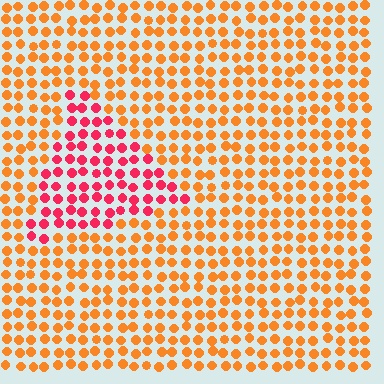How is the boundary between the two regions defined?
The boundary is defined purely by a slight shift in hue (about 43 degrees). Spacing, size, and orientation are identical on both sides.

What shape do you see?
I see a triangle.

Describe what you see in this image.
The image is filled with small orange elements in a uniform arrangement. A triangle-shaped region is visible where the elements are tinted to a slightly different hue, forming a subtle color boundary.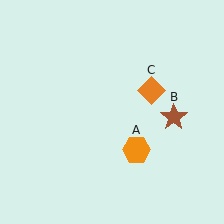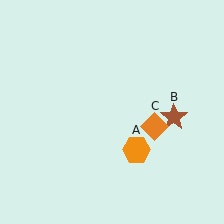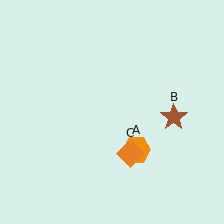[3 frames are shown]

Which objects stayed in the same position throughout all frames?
Orange hexagon (object A) and brown star (object B) remained stationary.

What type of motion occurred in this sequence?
The orange diamond (object C) rotated clockwise around the center of the scene.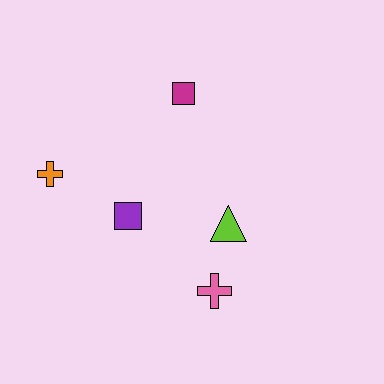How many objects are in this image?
There are 5 objects.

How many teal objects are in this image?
There are no teal objects.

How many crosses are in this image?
There are 2 crosses.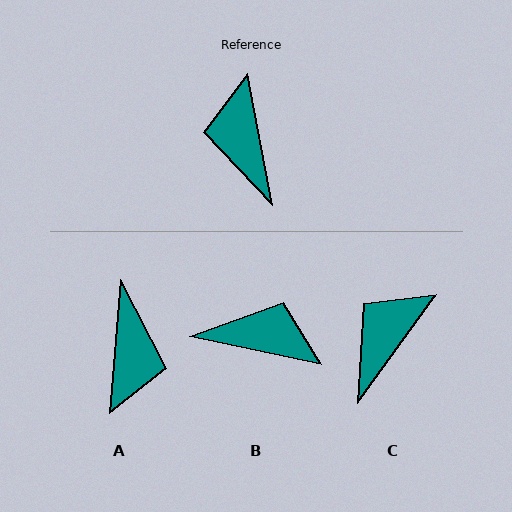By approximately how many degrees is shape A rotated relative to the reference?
Approximately 164 degrees counter-clockwise.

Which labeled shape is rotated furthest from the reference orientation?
A, about 164 degrees away.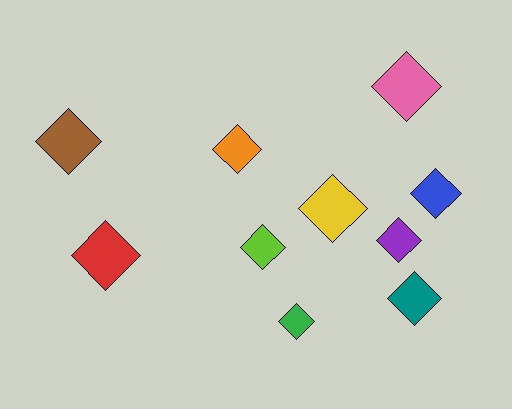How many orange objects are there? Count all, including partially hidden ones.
There is 1 orange object.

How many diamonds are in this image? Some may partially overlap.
There are 10 diamonds.